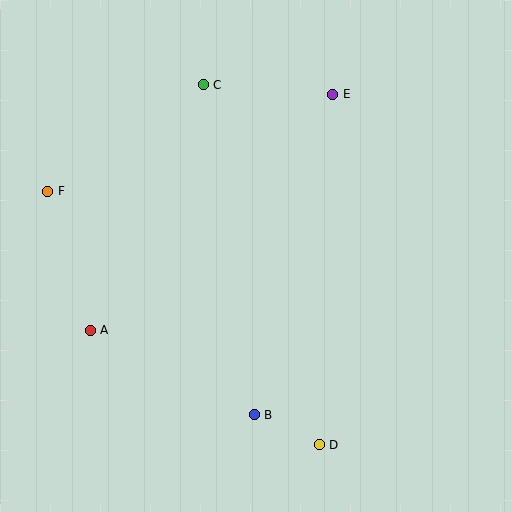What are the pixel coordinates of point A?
Point A is at (90, 330).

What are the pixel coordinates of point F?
Point F is at (48, 191).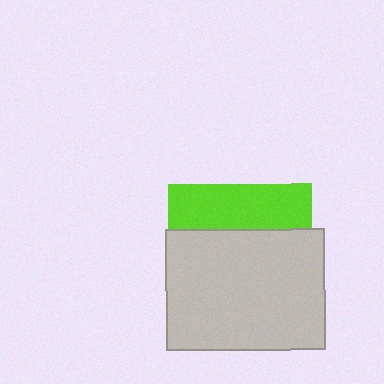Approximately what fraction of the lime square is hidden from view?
Roughly 68% of the lime square is hidden behind the light gray rectangle.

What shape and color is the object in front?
The object in front is a light gray rectangle.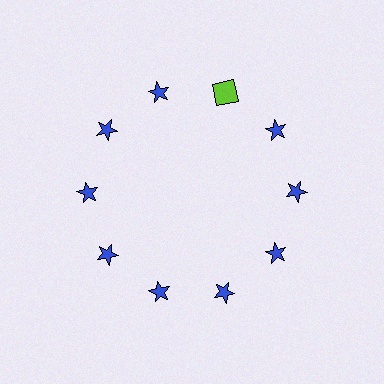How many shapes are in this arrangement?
There are 10 shapes arranged in a ring pattern.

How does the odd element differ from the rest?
It differs in both color (lime instead of blue) and shape (square instead of star).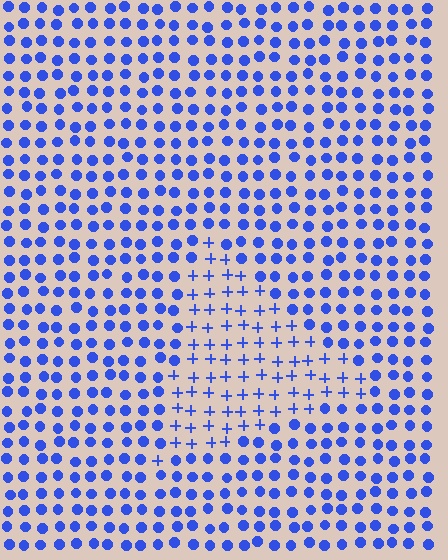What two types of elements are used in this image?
The image uses plus signs inside the triangle region and circles outside it.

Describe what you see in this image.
The image is filled with small blue elements arranged in a uniform grid. A triangle-shaped region contains plus signs, while the surrounding area contains circles. The boundary is defined purely by the change in element shape.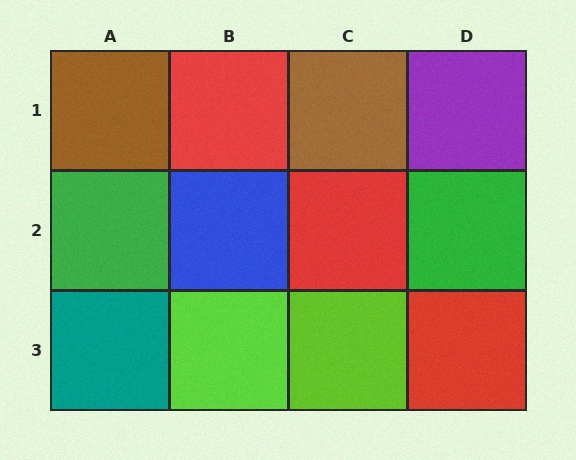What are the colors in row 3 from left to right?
Teal, lime, lime, red.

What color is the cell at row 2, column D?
Green.